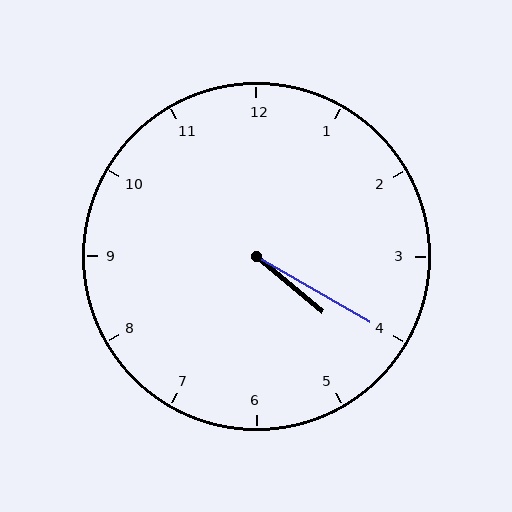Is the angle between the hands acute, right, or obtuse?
It is acute.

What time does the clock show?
4:20.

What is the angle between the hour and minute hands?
Approximately 10 degrees.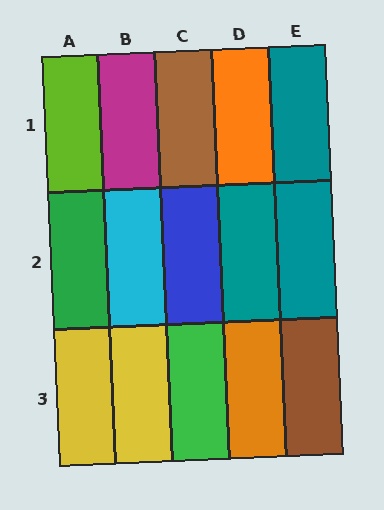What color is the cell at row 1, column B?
Magenta.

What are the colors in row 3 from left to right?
Yellow, yellow, green, orange, brown.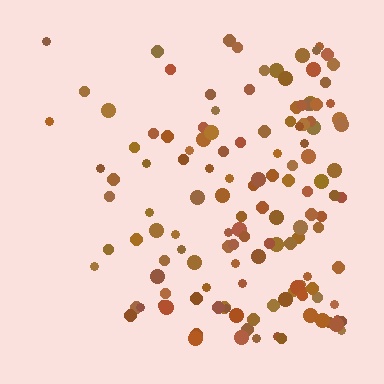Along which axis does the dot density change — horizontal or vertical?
Horizontal.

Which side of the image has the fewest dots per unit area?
The left.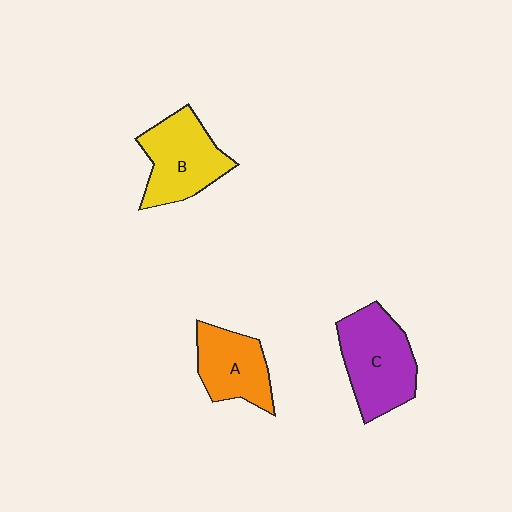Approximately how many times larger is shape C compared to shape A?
Approximately 1.3 times.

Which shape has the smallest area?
Shape A (orange).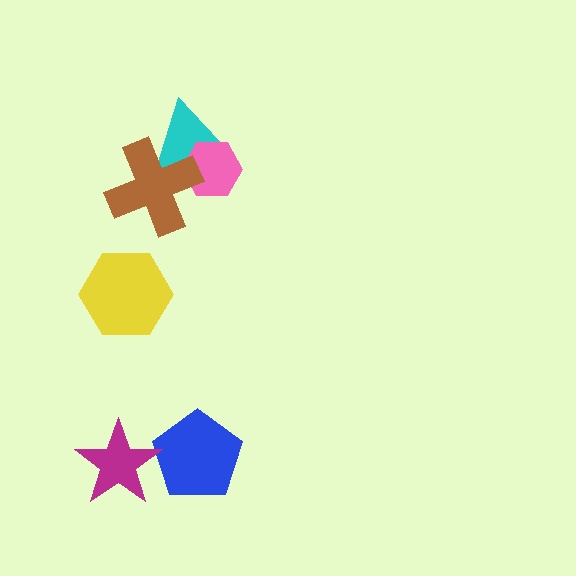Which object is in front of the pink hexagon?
The brown cross is in front of the pink hexagon.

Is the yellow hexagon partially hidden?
No, no other shape covers it.